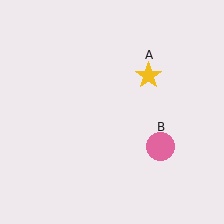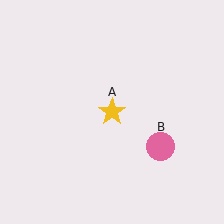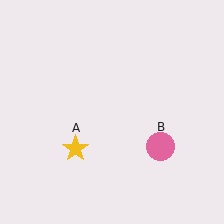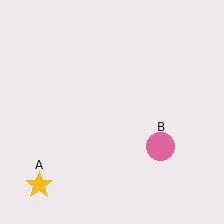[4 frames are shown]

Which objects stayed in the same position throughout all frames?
Pink circle (object B) remained stationary.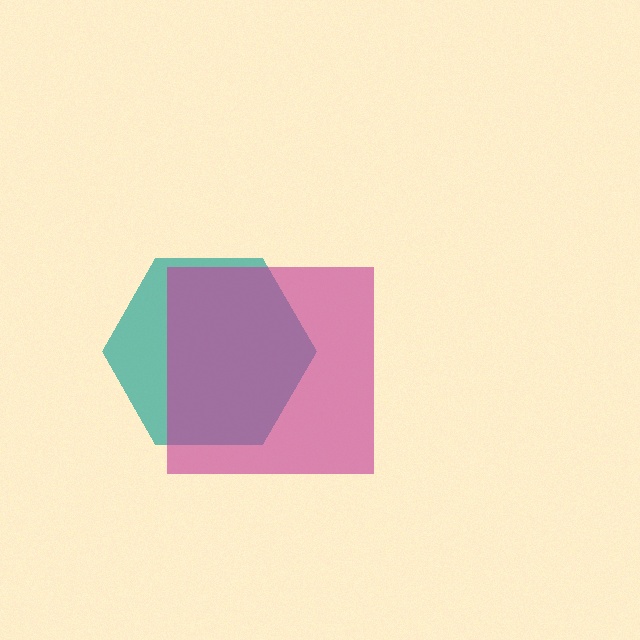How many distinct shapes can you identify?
There are 2 distinct shapes: a teal hexagon, a magenta square.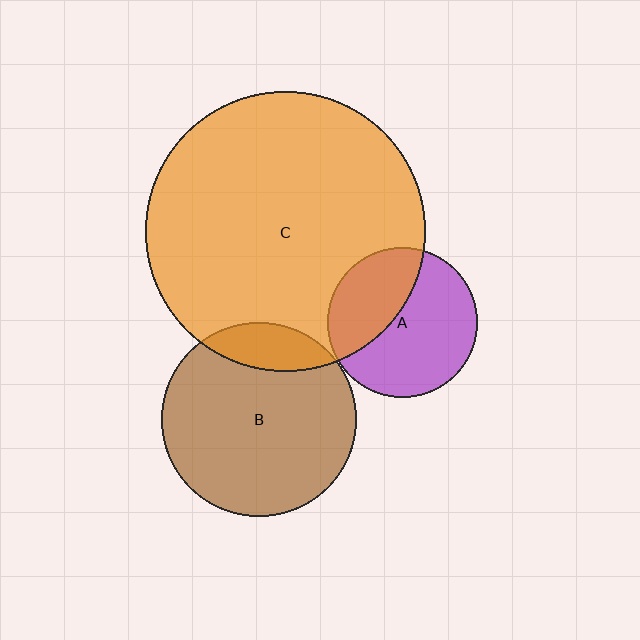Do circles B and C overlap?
Yes.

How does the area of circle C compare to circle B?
Approximately 2.1 times.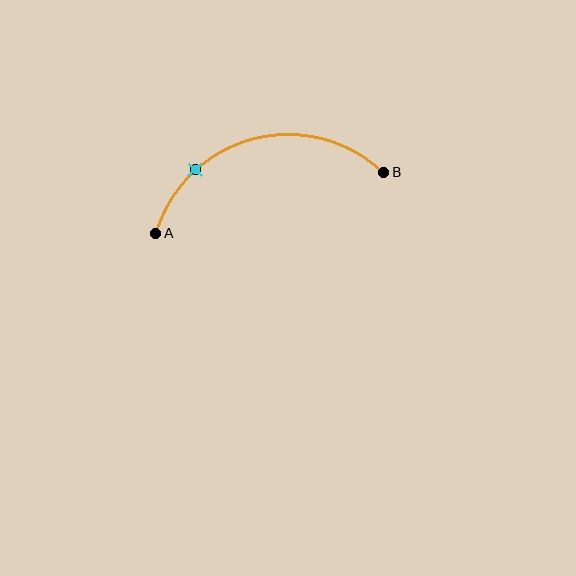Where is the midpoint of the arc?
The arc midpoint is the point on the curve farthest from the straight line joining A and B. It sits above that line.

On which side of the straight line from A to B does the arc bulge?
The arc bulges above the straight line connecting A and B.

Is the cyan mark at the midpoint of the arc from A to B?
No. The cyan mark lies on the arc but is closer to endpoint A. The arc midpoint would be at the point on the curve equidistant along the arc from both A and B.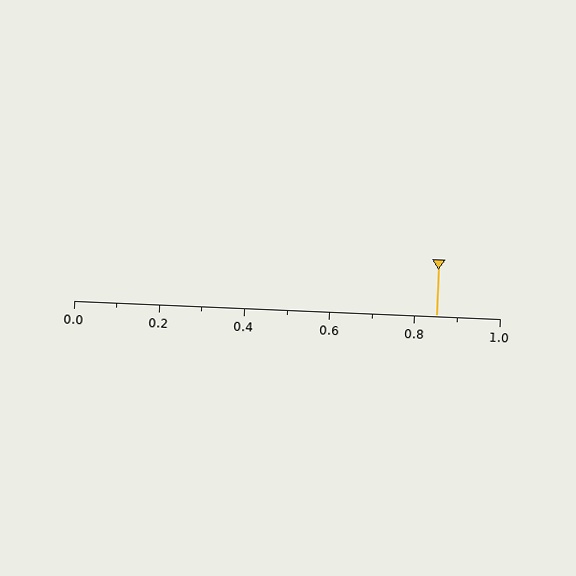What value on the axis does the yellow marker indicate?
The marker indicates approximately 0.85.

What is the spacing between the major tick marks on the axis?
The major ticks are spaced 0.2 apart.